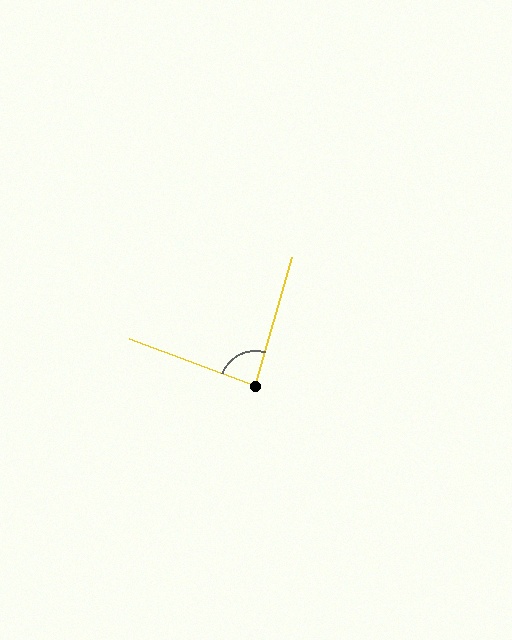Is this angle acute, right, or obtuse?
It is approximately a right angle.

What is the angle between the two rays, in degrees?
Approximately 86 degrees.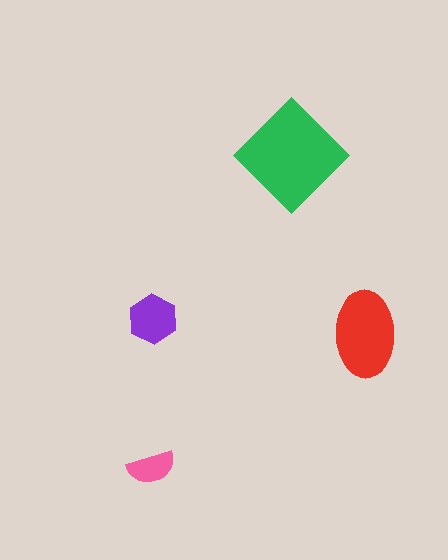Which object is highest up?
The green diamond is topmost.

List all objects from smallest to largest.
The pink semicircle, the purple hexagon, the red ellipse, the green diamond.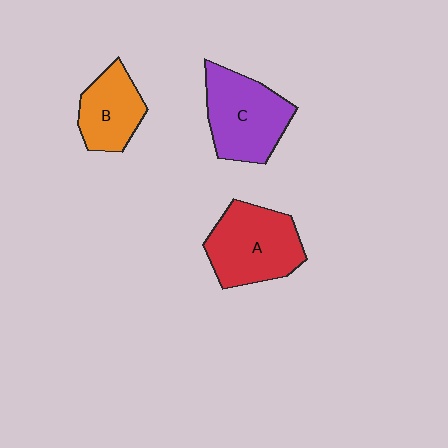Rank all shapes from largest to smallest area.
From largest to smallest: A (red), C (purple), B (orange).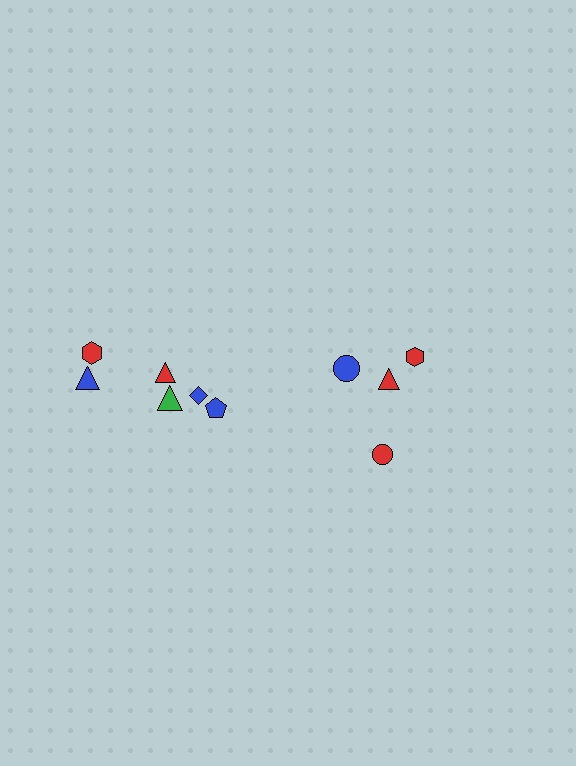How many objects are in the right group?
There are 4 objects.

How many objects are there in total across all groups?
There are 10 objects.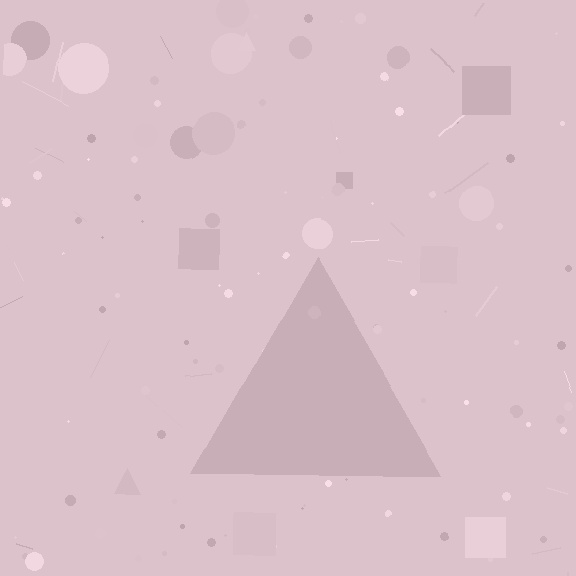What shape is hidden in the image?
A triangle is hidden in the image.